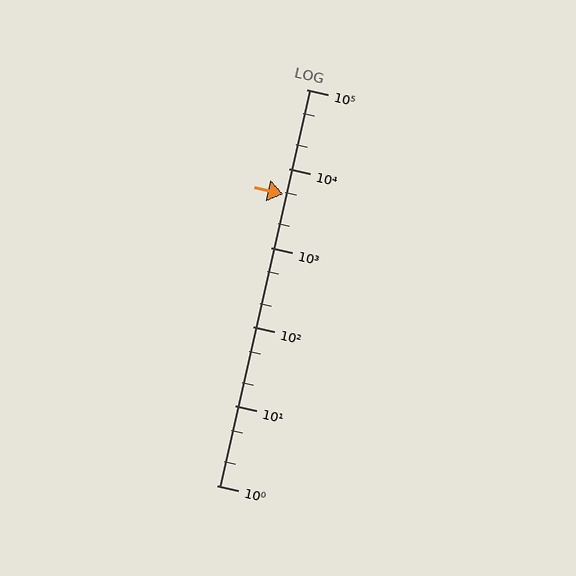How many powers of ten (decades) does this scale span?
The scale spans 5 decades, from 1 to 100000.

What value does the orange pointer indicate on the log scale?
The pointer indicates approximately 4800.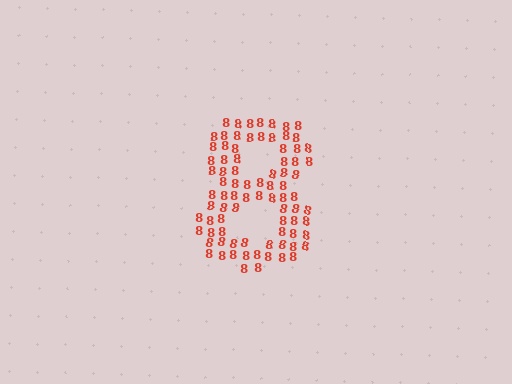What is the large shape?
The large shape is the digit 8.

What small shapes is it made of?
It is made of small digit 8's.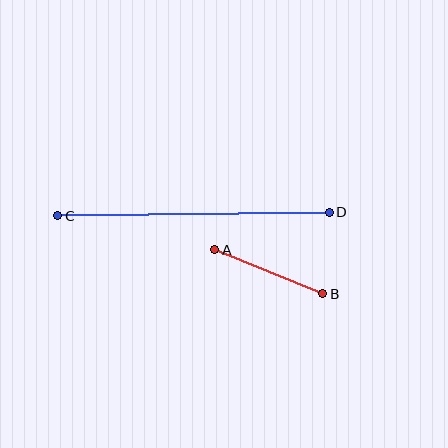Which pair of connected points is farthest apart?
Points C and D are farthest apart.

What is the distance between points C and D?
The distance is approximately 271 pixels.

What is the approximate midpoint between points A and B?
The midpoint is at approximately (269, 272) pixels.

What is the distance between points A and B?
The distance is approximately 116 pixels.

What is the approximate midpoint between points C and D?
The midpoint is at approximately (194, 214) pixels.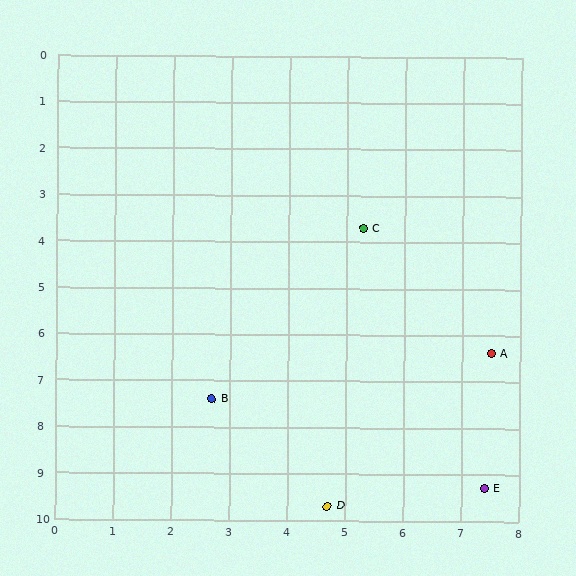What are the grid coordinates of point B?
Point B is at approximately (2.7, 7.4).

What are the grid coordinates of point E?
Point E is at approximately (7.4, 9.3).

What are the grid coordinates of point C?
Point C is at approximately (5.3, 3.7).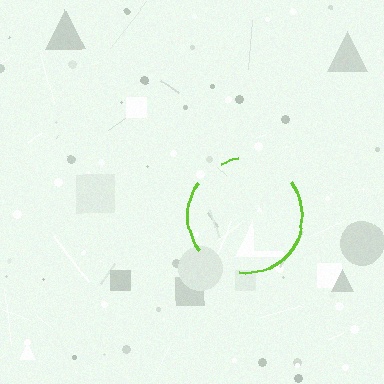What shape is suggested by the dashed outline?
The dashed outline suggests a circle.